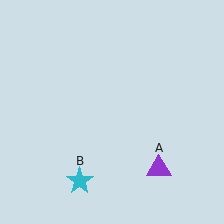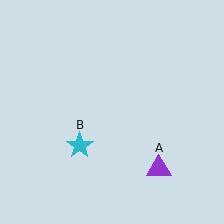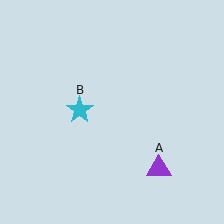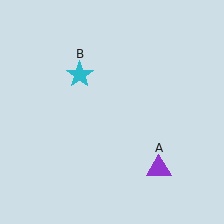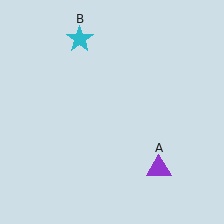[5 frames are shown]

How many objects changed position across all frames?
1 object changed position: cyan star (object B).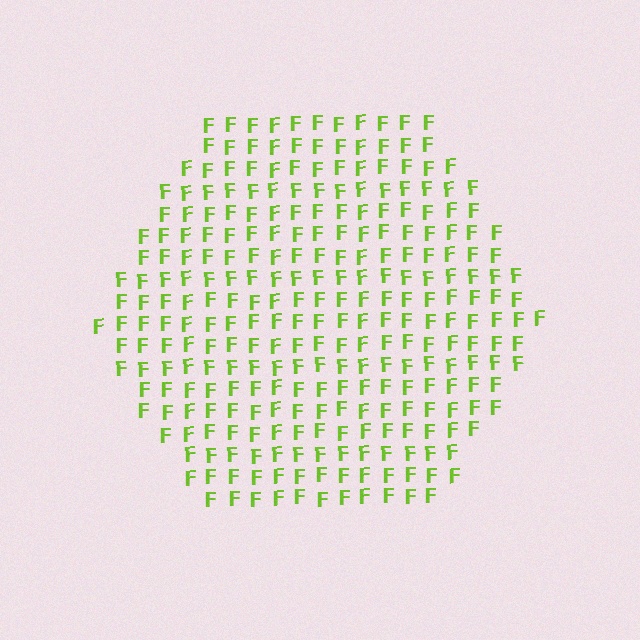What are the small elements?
The small elements are letter F's.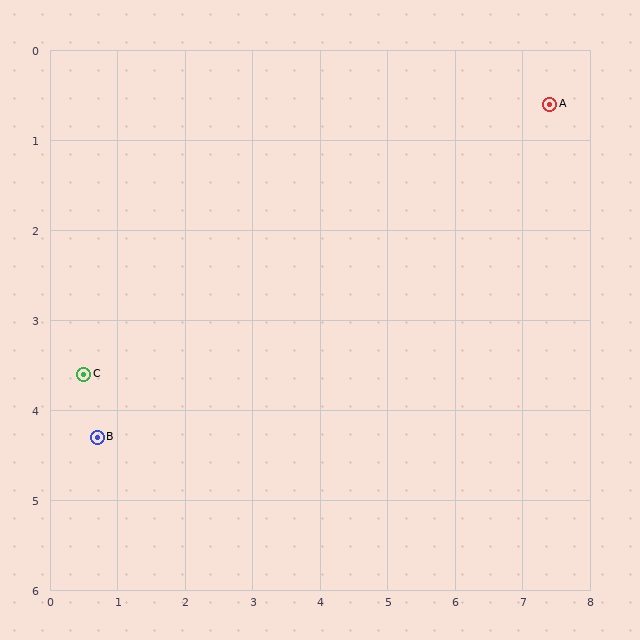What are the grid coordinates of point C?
Point C is at approximately (0.5, 3.6).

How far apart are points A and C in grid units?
Points A and C are about 7.5 grid units apart.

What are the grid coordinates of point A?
Point A is at approximately (7.4, 0.6).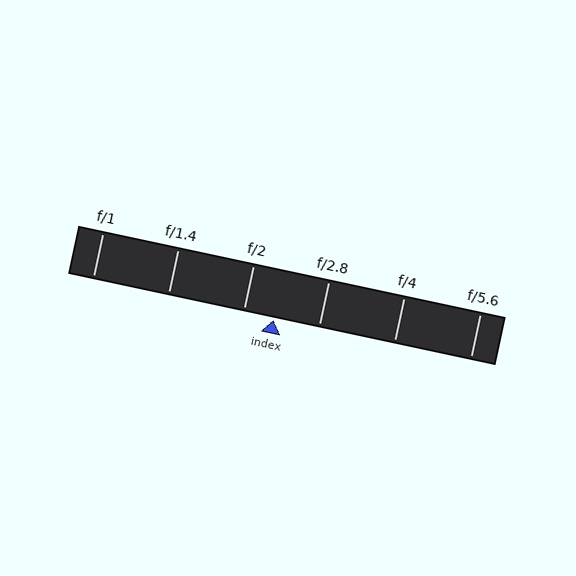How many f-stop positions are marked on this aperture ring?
There are 6 f-stop positions marked.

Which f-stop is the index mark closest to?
The index mark is closest to f/2.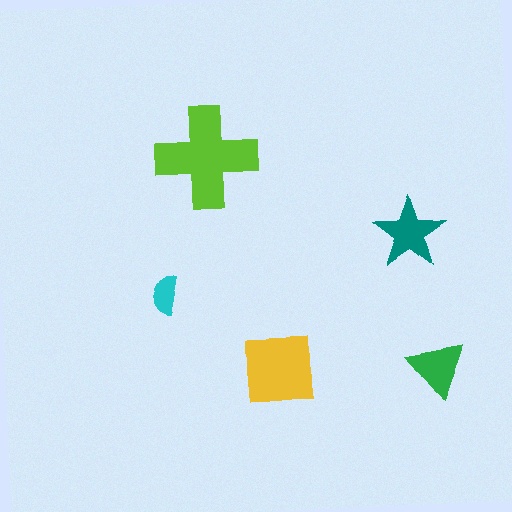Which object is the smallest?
The cyan semicircle.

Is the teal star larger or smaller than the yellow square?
Smaller.